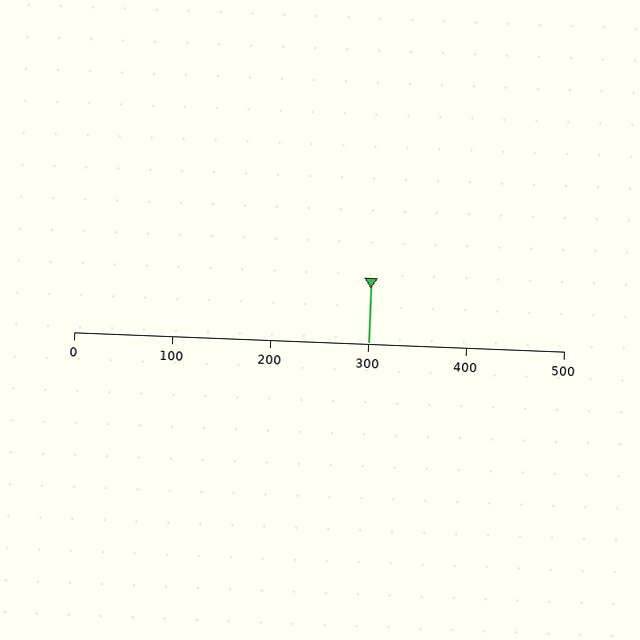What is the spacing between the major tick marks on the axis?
The major ticks are spaced 100 apart.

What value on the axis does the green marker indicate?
The marker indicates approximately 300.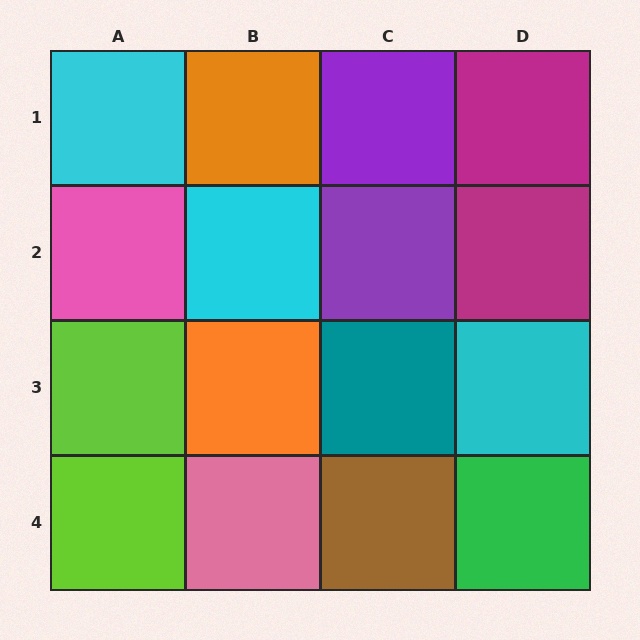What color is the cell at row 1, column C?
Purple.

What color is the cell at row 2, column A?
Pink.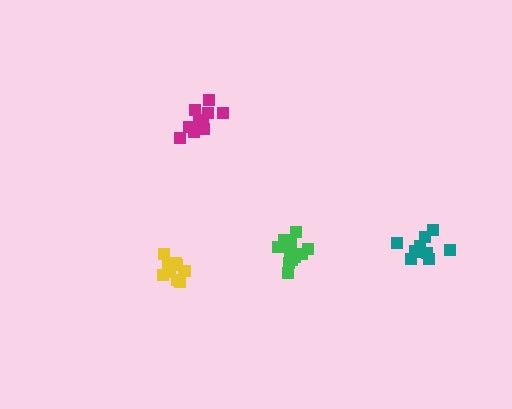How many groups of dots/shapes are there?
There are 4 groups.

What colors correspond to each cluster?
The clusters are colored: yellow, green, teal, magenta.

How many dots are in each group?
Group 1: 9 dots, Group 2: 13 dots, Group 3: 10 dots, Group 4: 11 dots (43 total).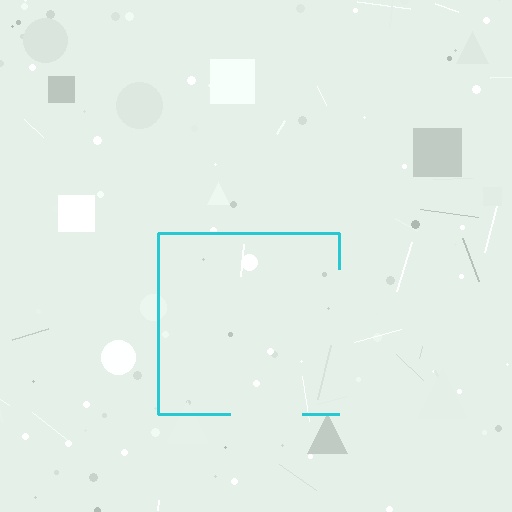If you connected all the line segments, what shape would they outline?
They would outline a square.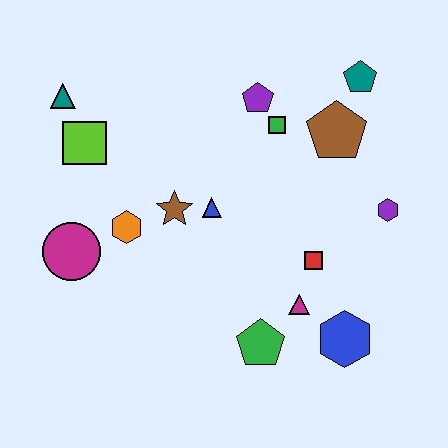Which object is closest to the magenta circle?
The orange hexagon is closest to the magenta circle.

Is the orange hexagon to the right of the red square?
No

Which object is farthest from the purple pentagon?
The blue hexagon is farthest from the purple pentagon.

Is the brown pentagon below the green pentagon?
No